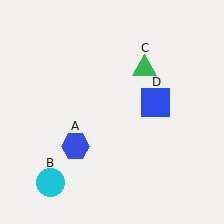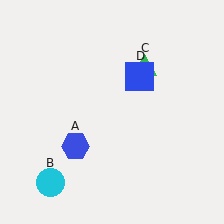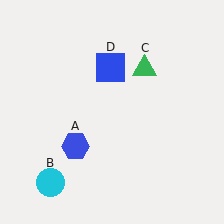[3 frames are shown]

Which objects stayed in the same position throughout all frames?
Blue hexagon (object A) and cyan circle (object B) and green triangle (object C) remained stationary.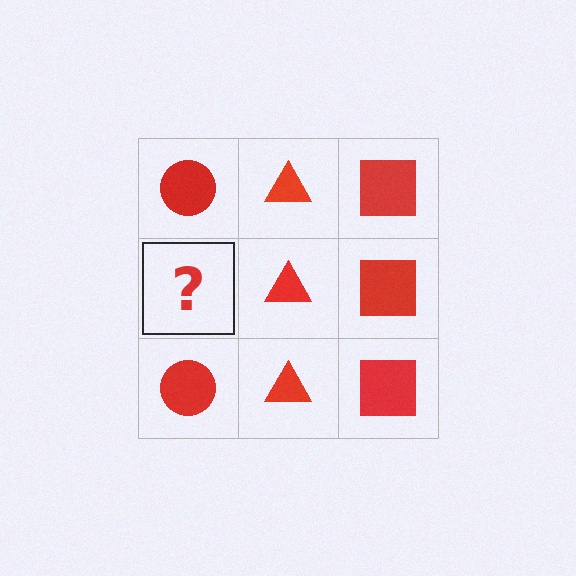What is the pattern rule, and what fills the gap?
The rule is that each column has a consistent shape. The gap should be filled with a red circle.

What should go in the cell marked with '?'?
The missing cell should contain a red circle.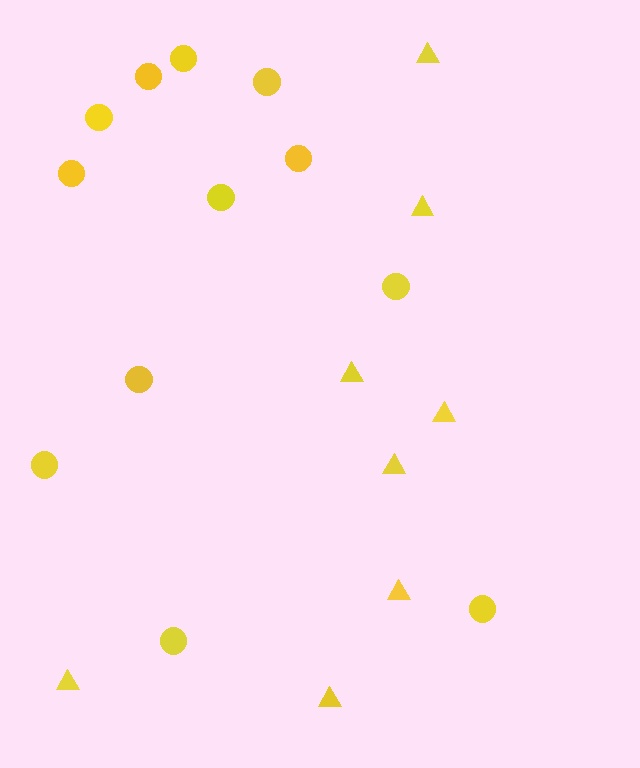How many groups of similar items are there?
There are 2 groups: one group of triangles (8) and one group of circles (12).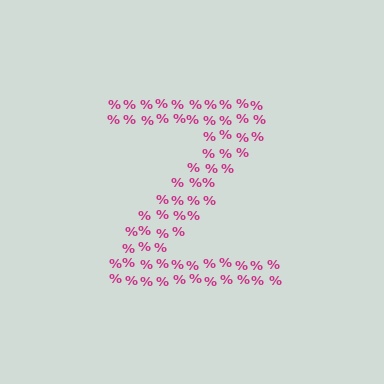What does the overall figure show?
The overall figure shows the letter Z.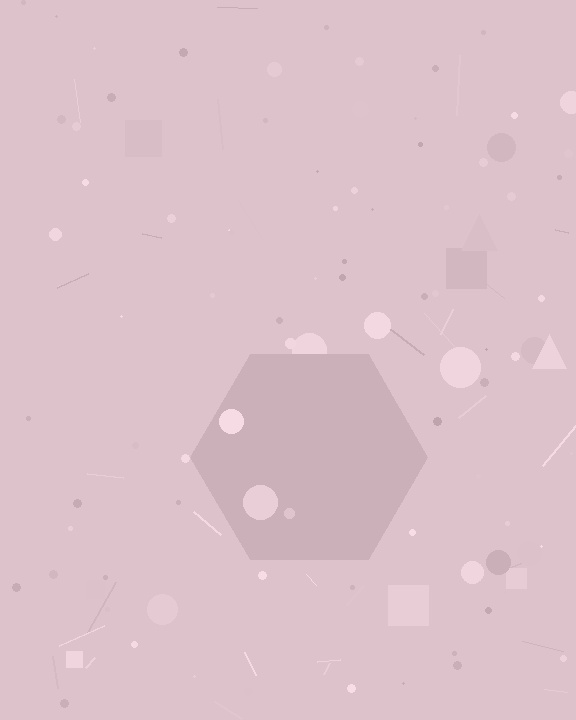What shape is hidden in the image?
A hexagon is hidden in the image.